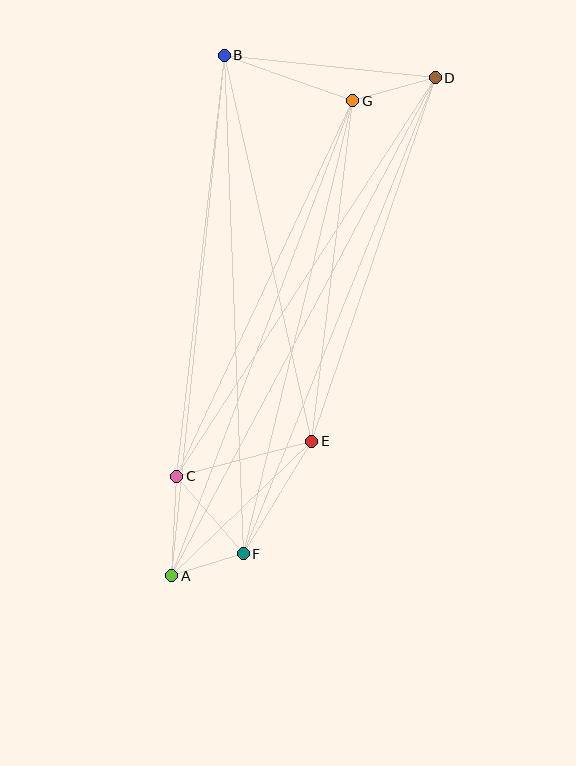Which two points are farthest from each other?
Points A and D are farthest from each other.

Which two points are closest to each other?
Points A and F are closest to each other.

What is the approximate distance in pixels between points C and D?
The distance between C and D is approximately 475 pixels.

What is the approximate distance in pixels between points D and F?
The distance between D and F is approximately 513 pixels.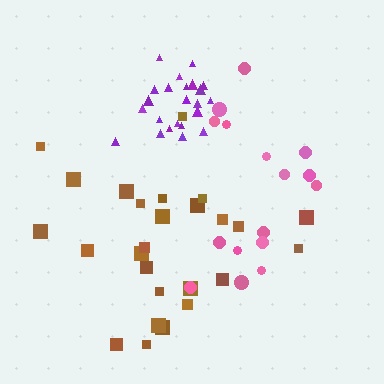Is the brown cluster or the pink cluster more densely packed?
Brown.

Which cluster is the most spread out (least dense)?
Pink.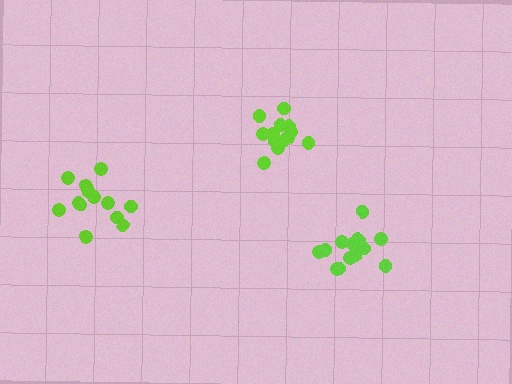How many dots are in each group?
Group 1: 14 dots, Group 2: 13 dots, Group 3: 13 dots (40 total).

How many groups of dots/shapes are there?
There are 3 groups.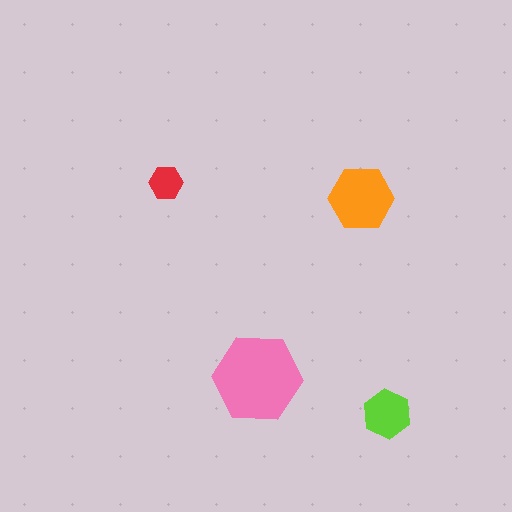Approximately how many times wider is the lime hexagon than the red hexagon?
About 1.5 times wider.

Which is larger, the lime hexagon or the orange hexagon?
The orange one.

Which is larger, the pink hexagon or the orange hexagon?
The pink one.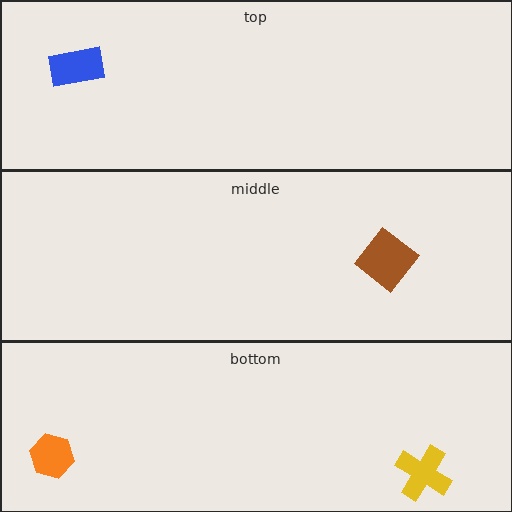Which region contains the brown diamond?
The middle region.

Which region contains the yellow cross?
The bottom region.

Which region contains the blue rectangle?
The top region.